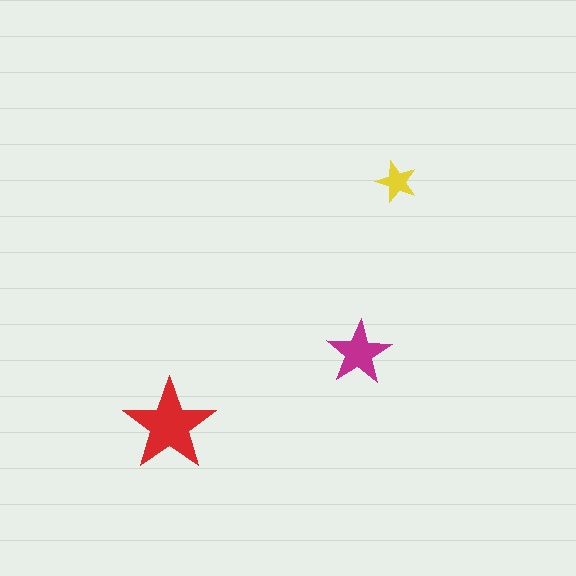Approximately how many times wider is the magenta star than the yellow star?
About 1.5 times wider.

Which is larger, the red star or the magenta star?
The red one.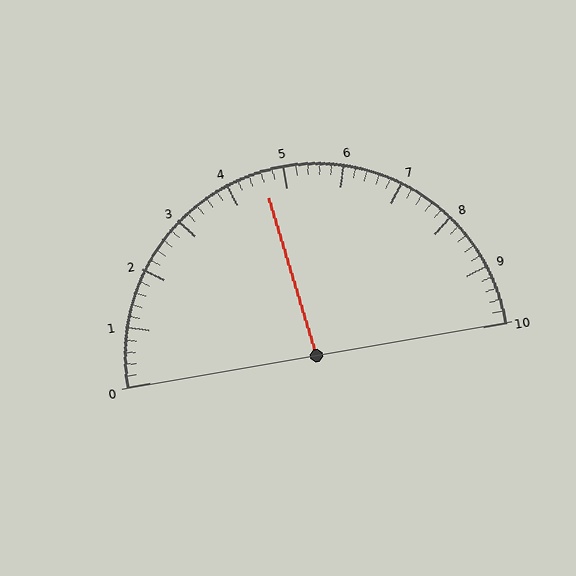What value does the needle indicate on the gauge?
The needle indicates approximately 4.6.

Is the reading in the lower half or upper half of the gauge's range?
The reading is in the lower half of the range (0 to 10).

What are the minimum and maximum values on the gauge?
The gauge ranges from 0 to 10.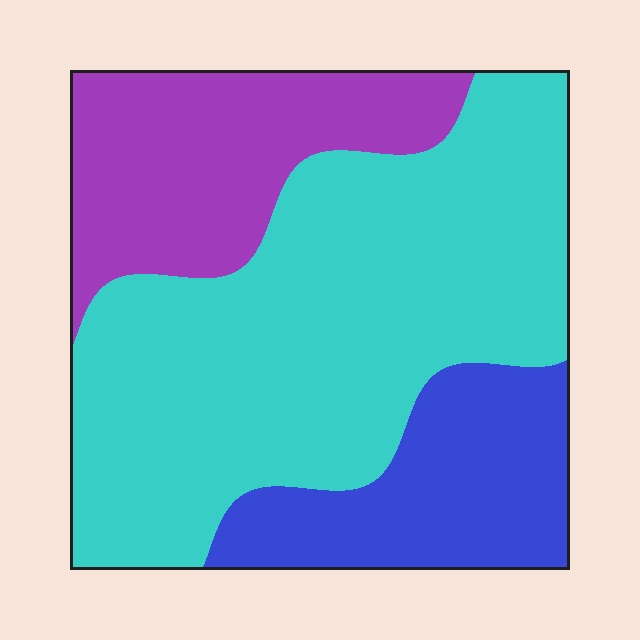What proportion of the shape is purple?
Purple covers roughly 25% of the shape.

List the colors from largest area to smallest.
From largest to smallest: cyan, purple, blue.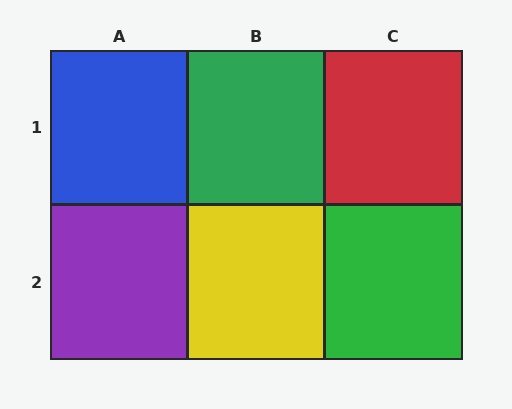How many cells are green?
2 cells are green.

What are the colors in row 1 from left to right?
Blue, green, red.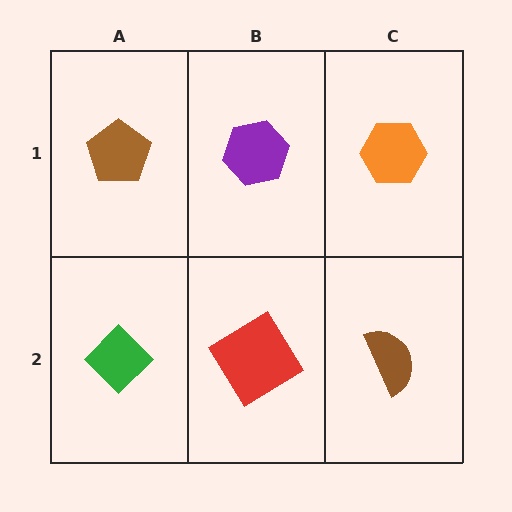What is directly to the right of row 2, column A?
A red diamond.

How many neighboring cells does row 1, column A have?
2.